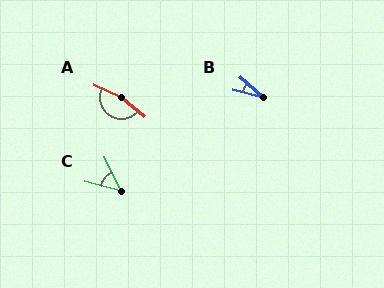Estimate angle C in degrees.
Approximately 50 degrees.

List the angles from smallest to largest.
B (28°), C (50°), A (164°).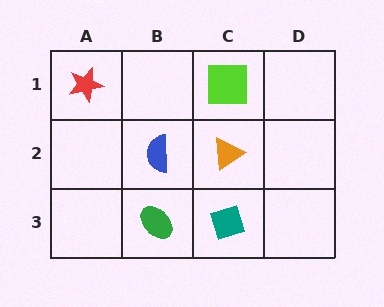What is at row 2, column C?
An orange triangle.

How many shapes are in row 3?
2 shapes.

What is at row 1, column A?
A red star.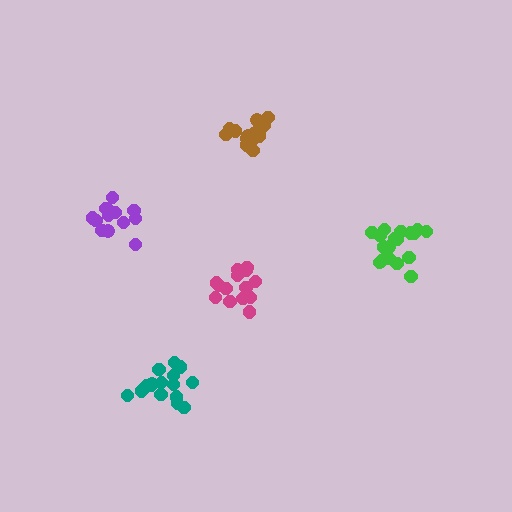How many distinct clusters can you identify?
There are 5 distinct clusters.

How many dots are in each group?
Group 1: 14 dots, Group 2: 18 dots, Group 3: 13 dots, Group 4: 16 dots, Group 5: 14 dots (75 total).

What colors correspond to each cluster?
The clusters are colored: magenta, green, purple, teal, brown.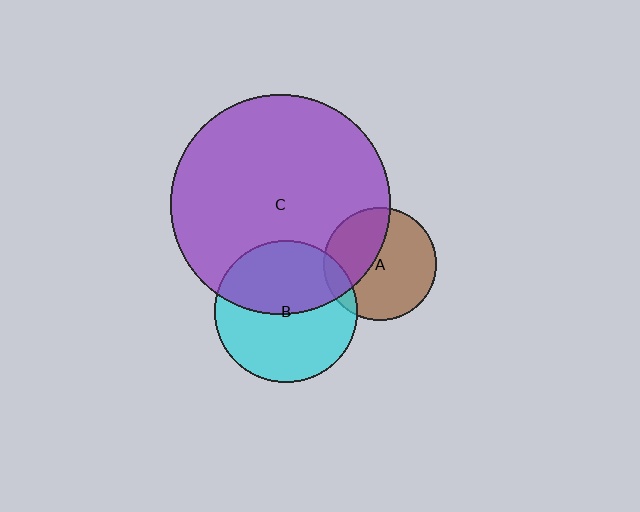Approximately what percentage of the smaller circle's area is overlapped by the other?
Approximately 10%.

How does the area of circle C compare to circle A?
Approximately 3.8 times.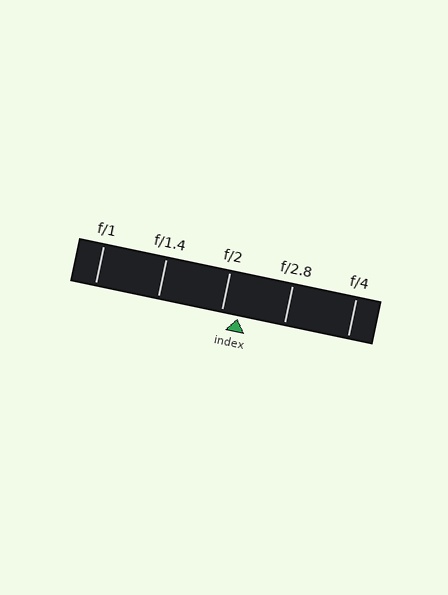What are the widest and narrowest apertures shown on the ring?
The widest aperture shown is f/1 and the narrowest is f/4.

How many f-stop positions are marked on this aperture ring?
There are 5 f-stop positions marked.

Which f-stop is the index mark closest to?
The index mark is closest to f/2.